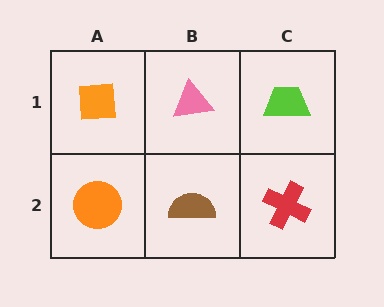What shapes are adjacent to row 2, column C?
A lime trapezoid (row 1, column C), a brown semicircle (row 2, column B).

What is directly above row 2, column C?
A lime trapezoid.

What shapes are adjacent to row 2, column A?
An orange square (row 1, column A), a brown semicircle (row 2, column B).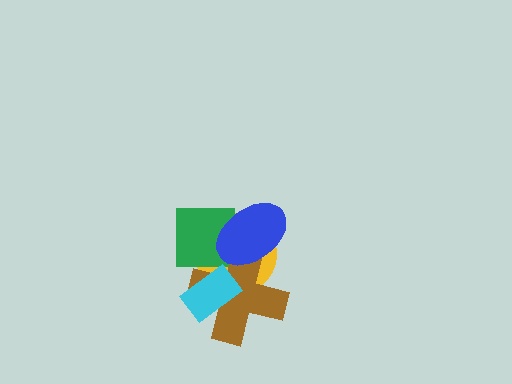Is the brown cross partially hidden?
Yes, it is partially covered by another shape.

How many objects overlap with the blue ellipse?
3 objects overlap with the blue ellipse.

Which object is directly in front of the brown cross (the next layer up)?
The blue ellipse is directly in front of the brown cross.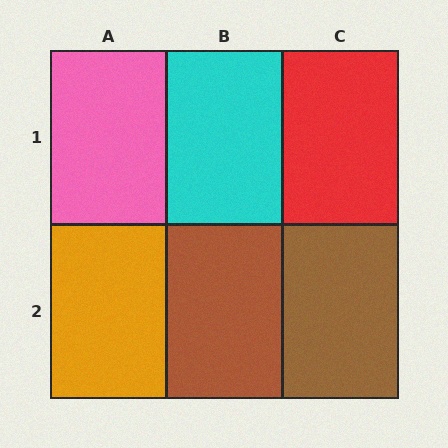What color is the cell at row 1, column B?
Cyan.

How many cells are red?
1 cell is red.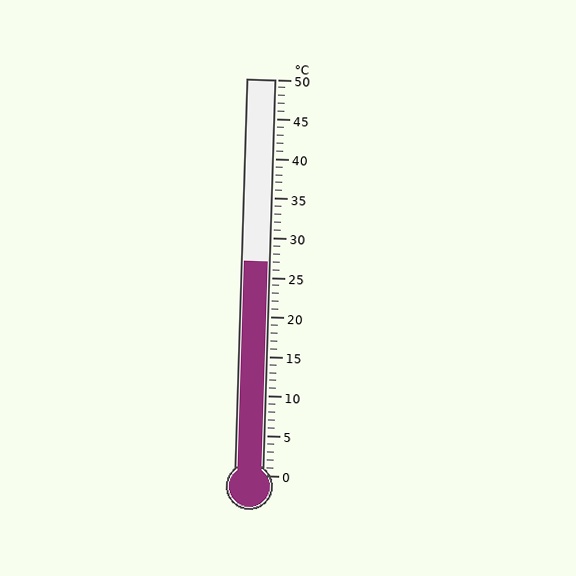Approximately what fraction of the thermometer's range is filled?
The thermometer is filled to approximately 55% of its range.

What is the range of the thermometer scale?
The thermometer scale ranges from 0°C to 50°C.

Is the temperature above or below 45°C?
The temperature is below 45°C.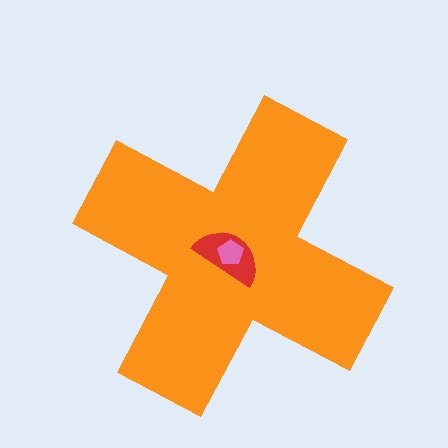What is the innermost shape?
The pink pentagon.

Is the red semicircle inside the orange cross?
Yes.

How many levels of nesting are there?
3.